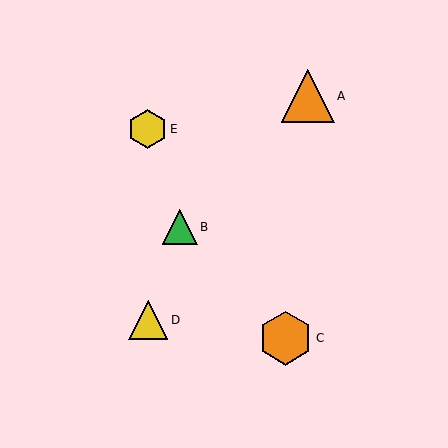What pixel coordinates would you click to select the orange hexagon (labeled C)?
Click at (286, 338) to select the orange hexagon C.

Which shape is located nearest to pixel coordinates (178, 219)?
The green triangle (labeled B) at (180, 227) is nearest to that location.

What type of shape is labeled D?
Shape D is a yellow triangle.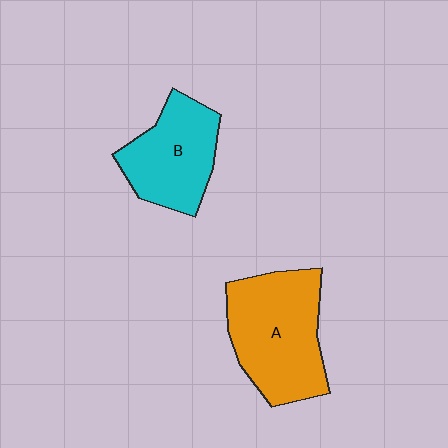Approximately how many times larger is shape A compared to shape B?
Approximately 1.3 times.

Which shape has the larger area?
Shape A (orange).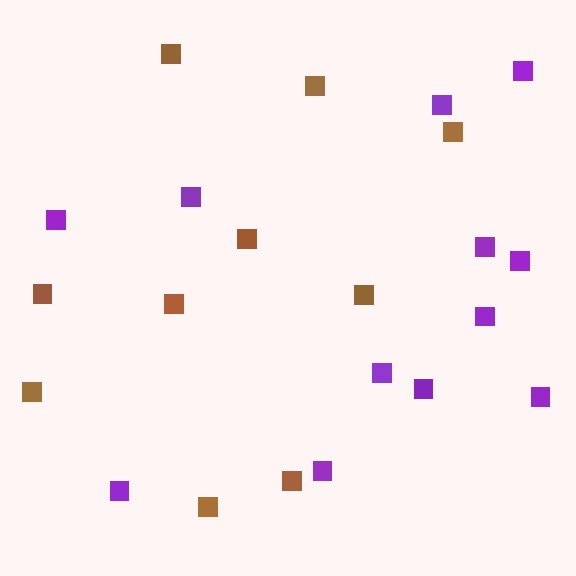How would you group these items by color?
There are 2 groups: one group of purple squares (12) and one group of brown squares (10).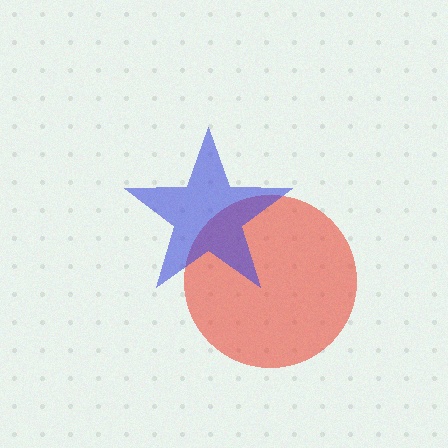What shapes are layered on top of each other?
The layered shapes are: a red circle, a blue star.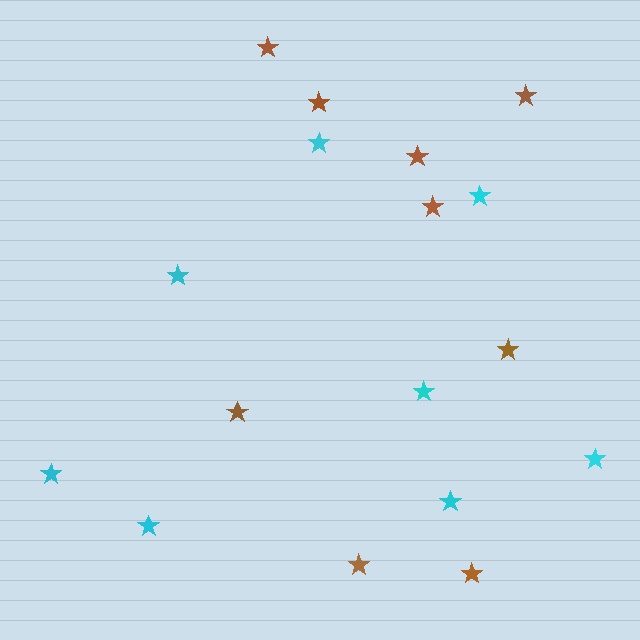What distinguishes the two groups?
There are 2 groups: one group of brown stars (9) and one group of cyan stars (8).